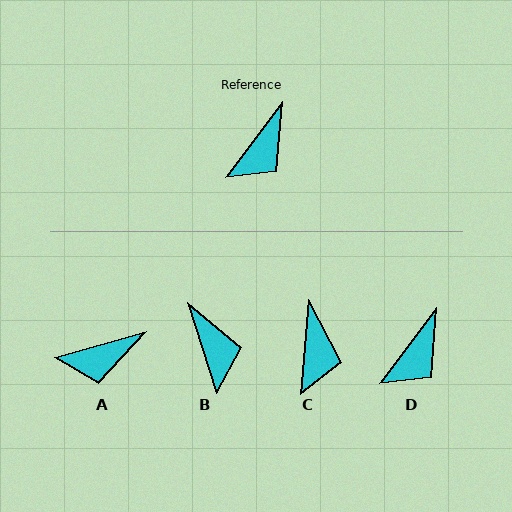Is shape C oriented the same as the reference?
No, it is off by about 32 degrees.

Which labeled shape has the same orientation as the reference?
D.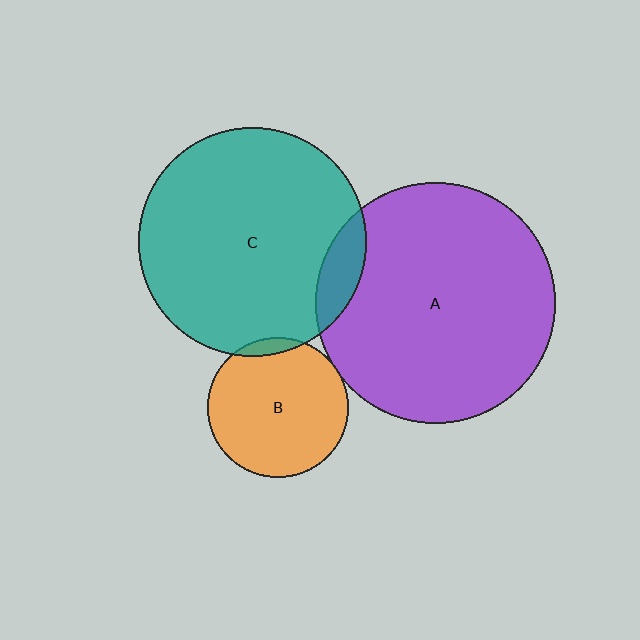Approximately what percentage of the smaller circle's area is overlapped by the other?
Approximately 10%.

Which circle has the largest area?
Circle A (purple).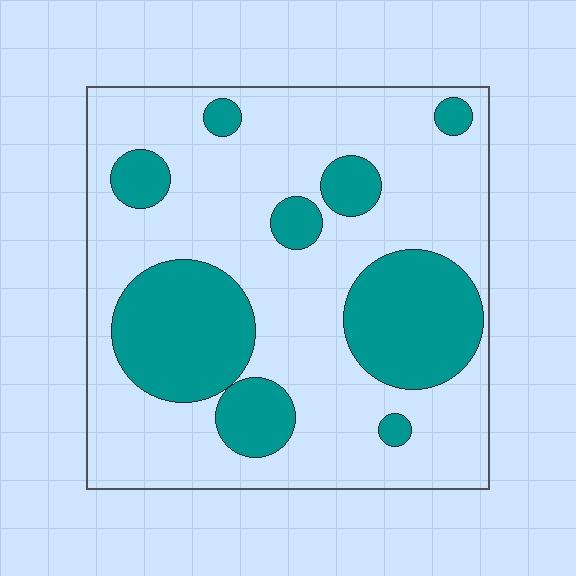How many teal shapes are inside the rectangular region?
9.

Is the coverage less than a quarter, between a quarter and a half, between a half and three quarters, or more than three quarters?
Between a quarter and a half.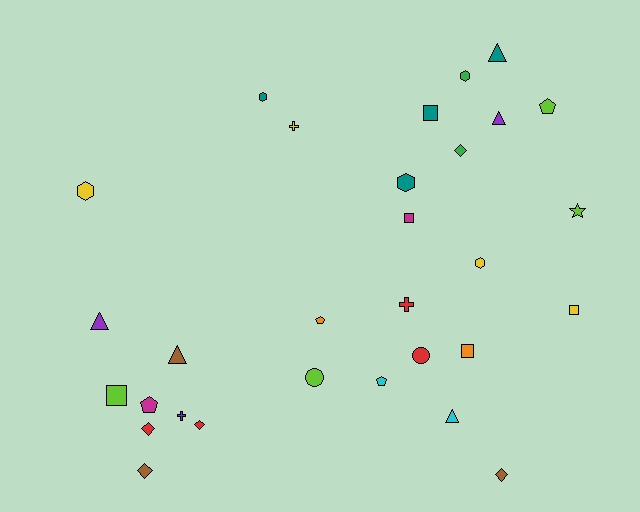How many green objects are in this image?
There are 2 green objects.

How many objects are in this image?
There are 30 objects.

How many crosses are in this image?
There are 3 crosses.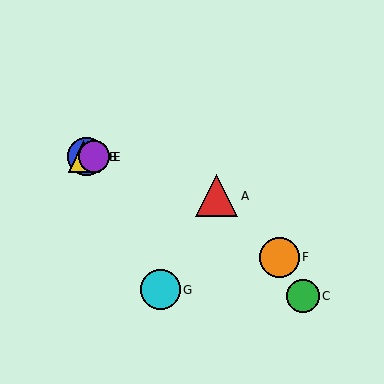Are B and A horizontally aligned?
No, B is at y≈157 and A is at y≈196.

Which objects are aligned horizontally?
Objects B, D, E are aligned horizontally.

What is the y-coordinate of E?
Object E is at y≈157.